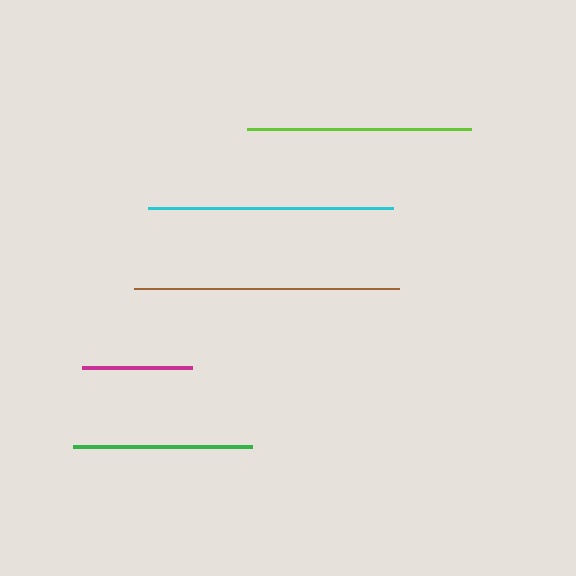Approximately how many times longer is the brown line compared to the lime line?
The brown line is approximately 1.2 times the length of the lime line.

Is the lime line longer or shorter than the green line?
The lime line is longer than the green line.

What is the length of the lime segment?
The lime segment is approximately 224 pixels long.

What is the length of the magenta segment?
The magenta segment is approximately 110 pixels long.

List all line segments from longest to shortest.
From longest to shortest: brown, cyan, lime, green, magenta.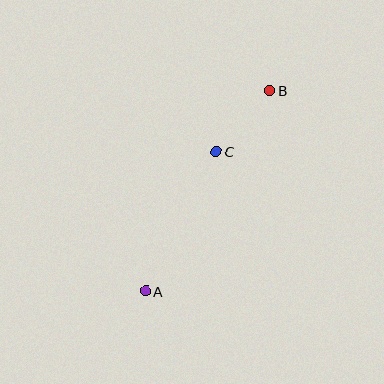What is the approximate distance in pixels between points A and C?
The distance between A and C is approximately 156 pixels.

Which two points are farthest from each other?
Points A and B are farthest from each other.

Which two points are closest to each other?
Points B and C are closest to each other.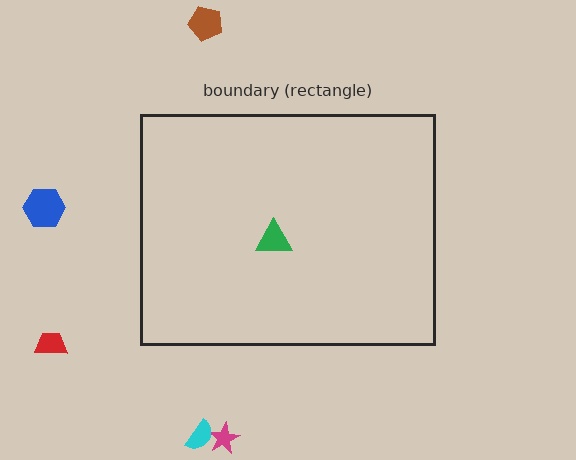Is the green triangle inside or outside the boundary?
Inside.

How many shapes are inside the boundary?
1 inside, 5 outside.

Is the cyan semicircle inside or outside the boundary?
Outside.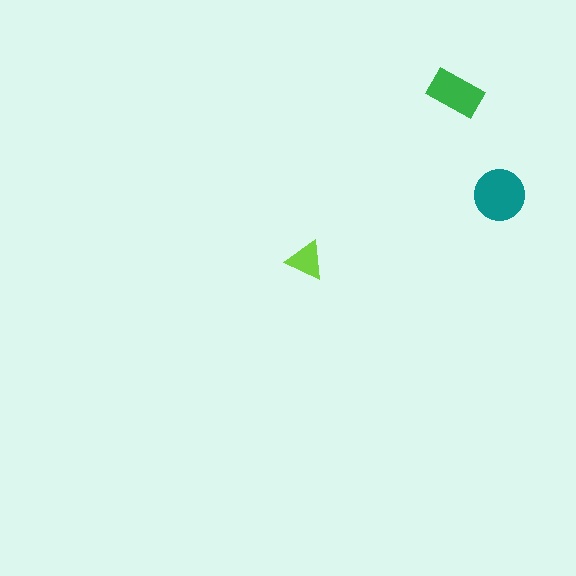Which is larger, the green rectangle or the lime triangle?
The green rectangle.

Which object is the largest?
The teal circle.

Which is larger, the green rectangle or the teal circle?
The teal circle.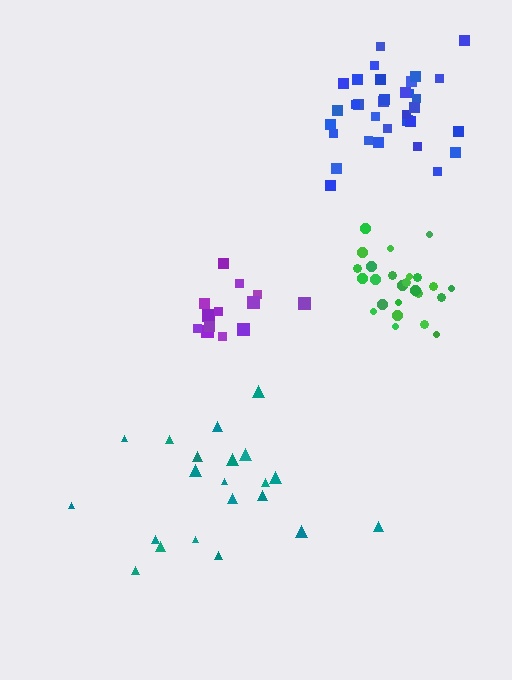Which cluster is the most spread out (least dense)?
Teal.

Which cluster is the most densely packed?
Green.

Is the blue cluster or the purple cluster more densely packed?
Blue.